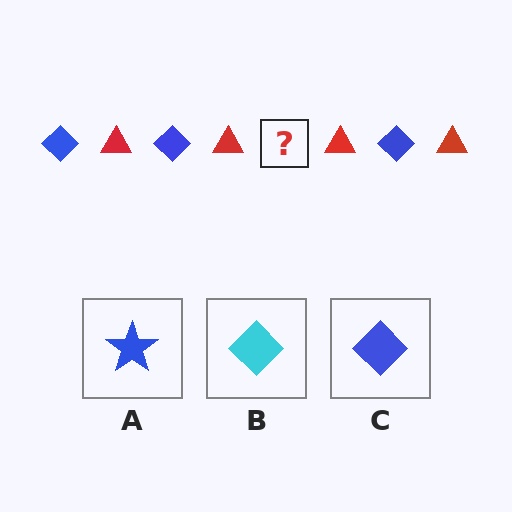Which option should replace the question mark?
Option C.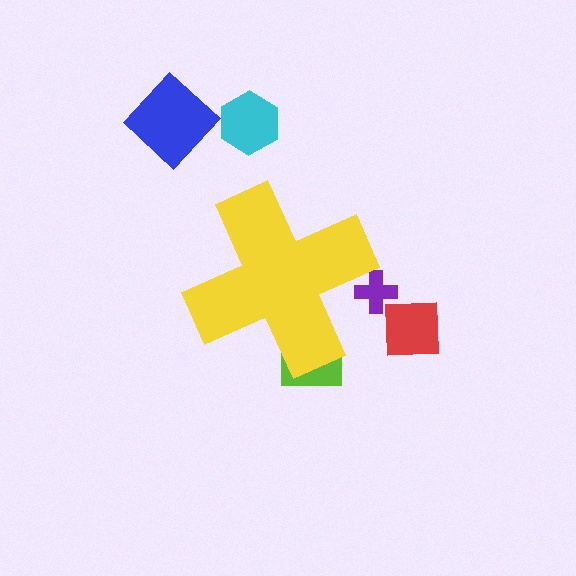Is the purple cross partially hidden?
Yes, the purple cross is partially hidden behind the yellow cross.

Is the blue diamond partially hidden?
No, the blue diamond is fully visible.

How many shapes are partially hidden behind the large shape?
2 shapes are partially hidden.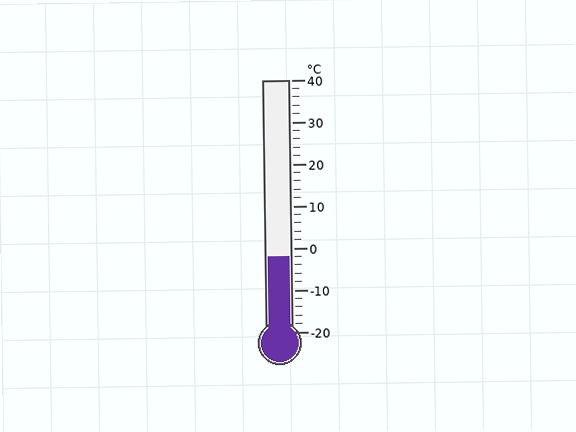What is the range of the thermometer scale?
The thermometer scale ranges from -20°C to 40°C.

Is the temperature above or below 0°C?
The temperature is below 0°C.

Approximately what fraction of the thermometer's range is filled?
The thermometer is filled to approximately 30% of its range.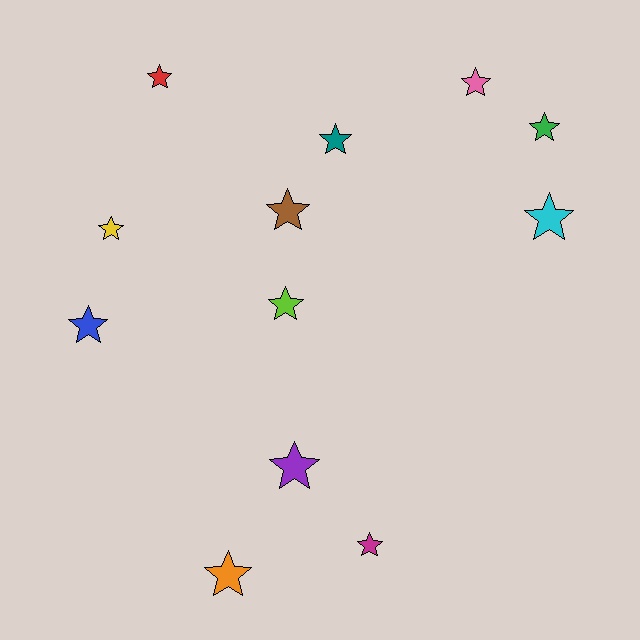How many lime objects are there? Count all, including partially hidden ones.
There is 1 lime object.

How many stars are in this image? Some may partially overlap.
There are 12 stars.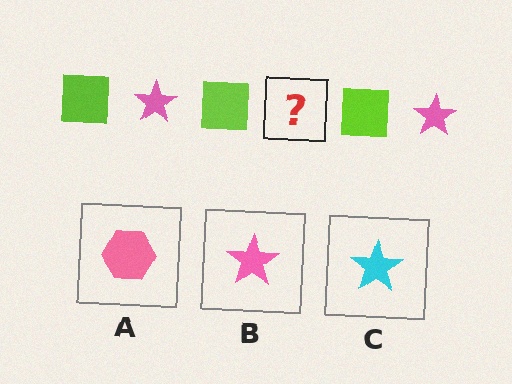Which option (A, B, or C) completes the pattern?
B.